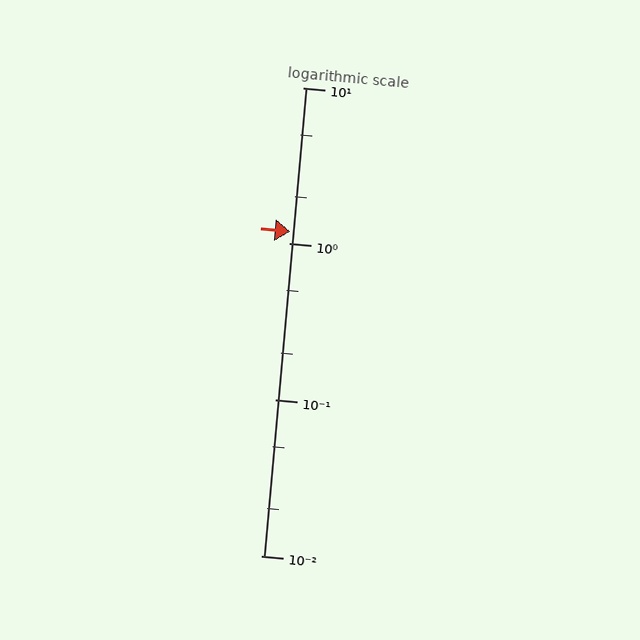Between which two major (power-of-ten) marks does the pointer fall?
The pointer is between 1 and 10.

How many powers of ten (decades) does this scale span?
The scale spans 3 decades, from 0.01 to 10.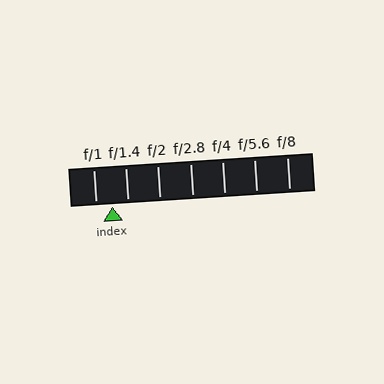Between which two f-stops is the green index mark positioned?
The index mark is between f/1 and f/1.4.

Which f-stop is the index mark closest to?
The index mark is closest to f/1.4.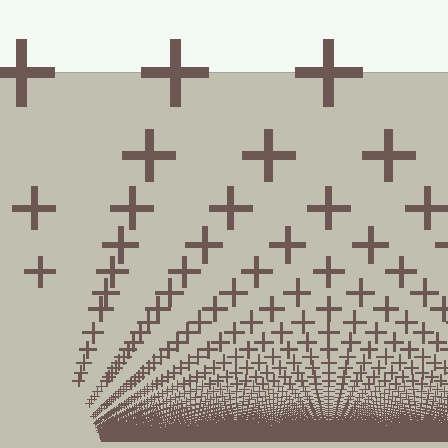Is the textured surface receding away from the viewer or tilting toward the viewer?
The surface appears to tilt toward the viewer. Texture elements get larger and sparser toward the top.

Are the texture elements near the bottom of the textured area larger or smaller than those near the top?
Smaller. The gradient is inverted — elements near the bottom are smaller and denser.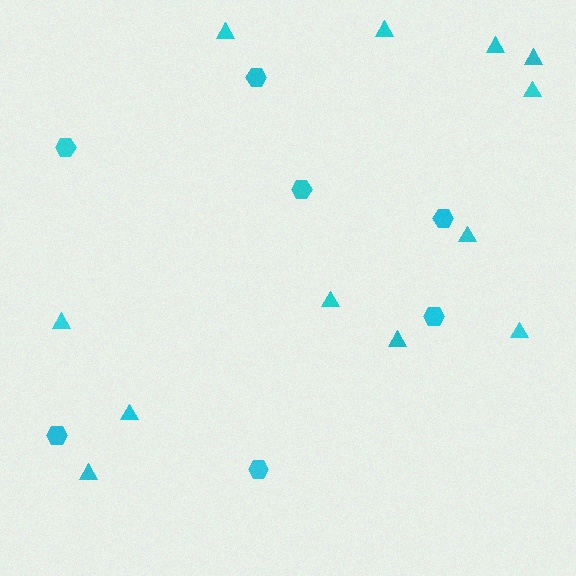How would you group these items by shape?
There are 2 groups: one group of triangles (12) and one group of hexagons (7).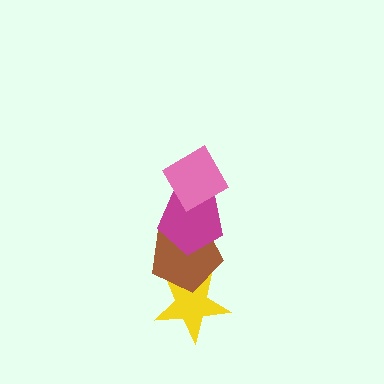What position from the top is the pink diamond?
The pink diamond is 1st from the top.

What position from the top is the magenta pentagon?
The magenta pentagon is 2nd from the top.